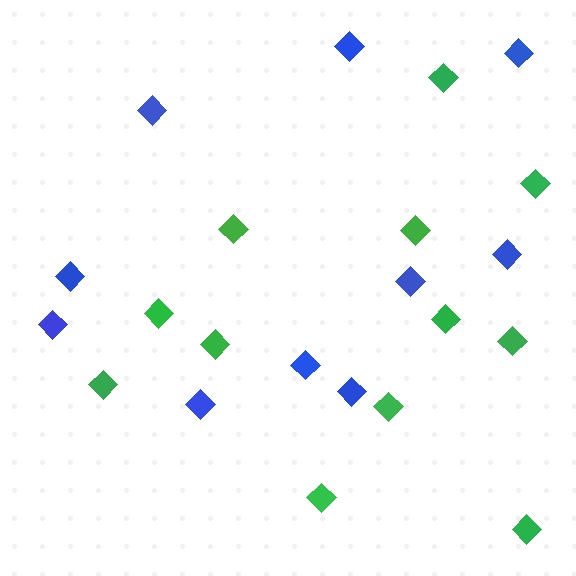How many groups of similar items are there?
There are 2 groups: one group of green diamonds (12) and one group of blue diamonds (10).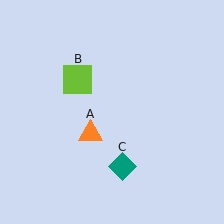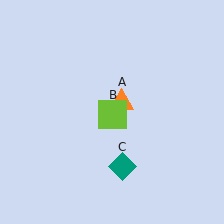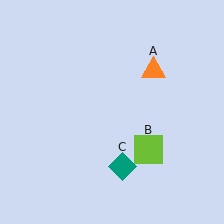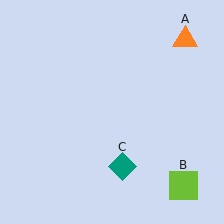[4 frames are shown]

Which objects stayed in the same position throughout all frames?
Teal diamond (object C) remained stationary.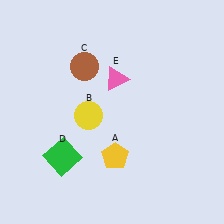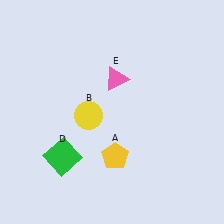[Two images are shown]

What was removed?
The brown circle (C) was removed in Image 2.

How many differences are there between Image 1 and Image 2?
There is 1 difference between the two images.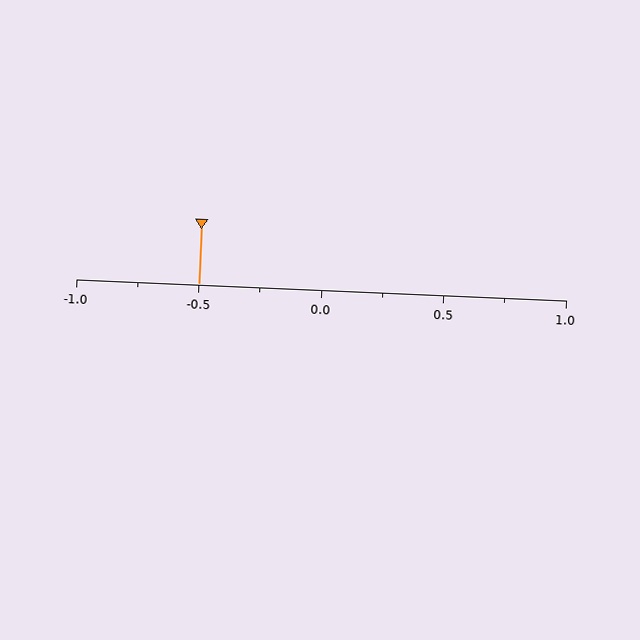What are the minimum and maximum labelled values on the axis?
The axis runs from -1.0 to 1.0.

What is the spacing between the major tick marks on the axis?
The major ticks are spaced 0.5 apart.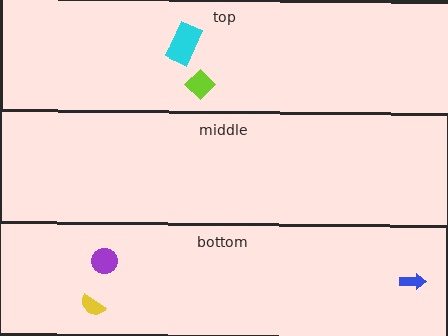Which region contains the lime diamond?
The top region.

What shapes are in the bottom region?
The yellow semicircle, the blue arrow, the purple circle.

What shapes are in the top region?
The cyan rectangle, the lime diamond.